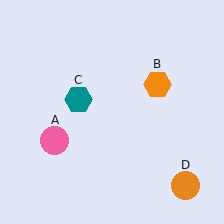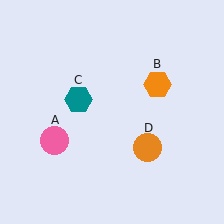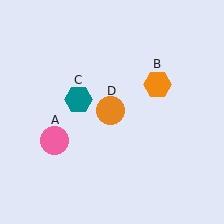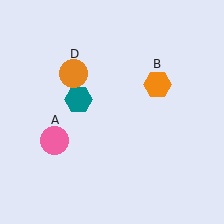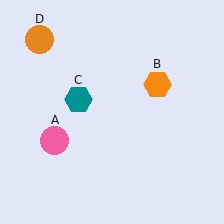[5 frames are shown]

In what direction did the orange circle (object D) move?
The orange circle (object D) moved up and to the left.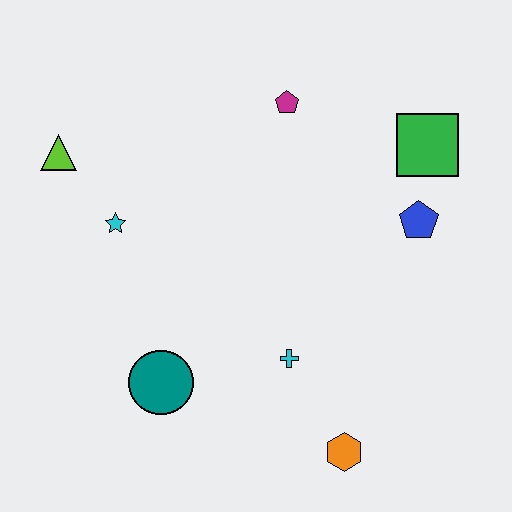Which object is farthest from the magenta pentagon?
The orange hexagon is farthest from the magenta pentagon.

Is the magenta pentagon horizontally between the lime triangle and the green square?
Yes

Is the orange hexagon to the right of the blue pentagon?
No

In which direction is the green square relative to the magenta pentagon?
The green square is to the right of the magenta pentagon.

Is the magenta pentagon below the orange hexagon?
No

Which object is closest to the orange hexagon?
The cyan cross is closest to the orange hexagon.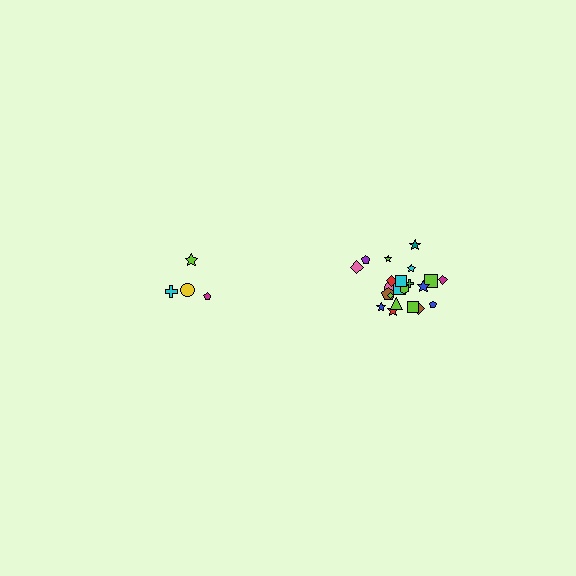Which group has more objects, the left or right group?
The right group.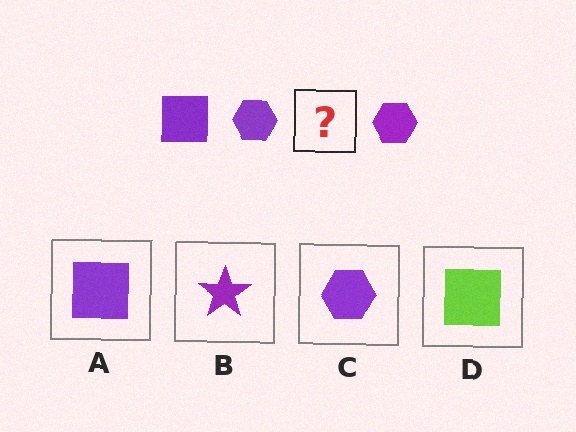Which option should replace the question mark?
Option A.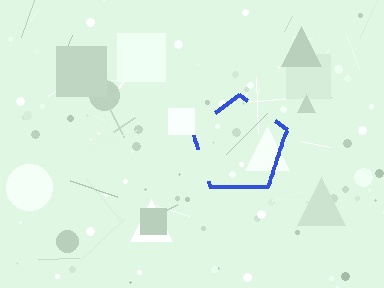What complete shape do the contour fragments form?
The contour fragments form a pentagon.